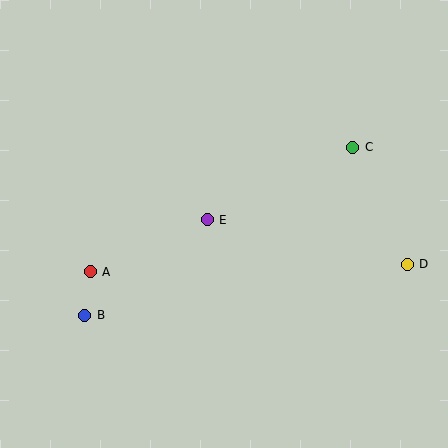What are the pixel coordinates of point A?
Point A is at (90, 272).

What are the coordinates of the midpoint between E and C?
The midpoint between E and C is at (280, 184).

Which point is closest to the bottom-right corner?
Point D is closest to the bottom-right corner.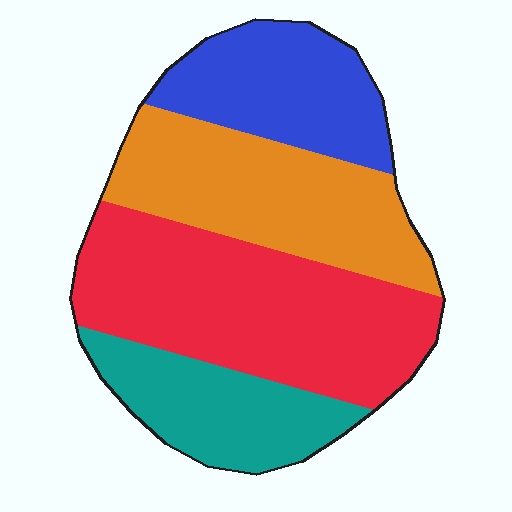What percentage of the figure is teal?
Teal takes up between a sixth and a third of the figure.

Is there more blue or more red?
Red.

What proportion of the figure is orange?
Orange covers around 25% of the figure.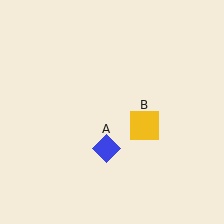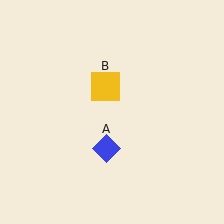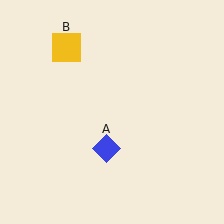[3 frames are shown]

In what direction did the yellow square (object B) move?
The yellow square (object B) moved up and to the left.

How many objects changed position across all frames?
1 object changed position: yellow square (object B).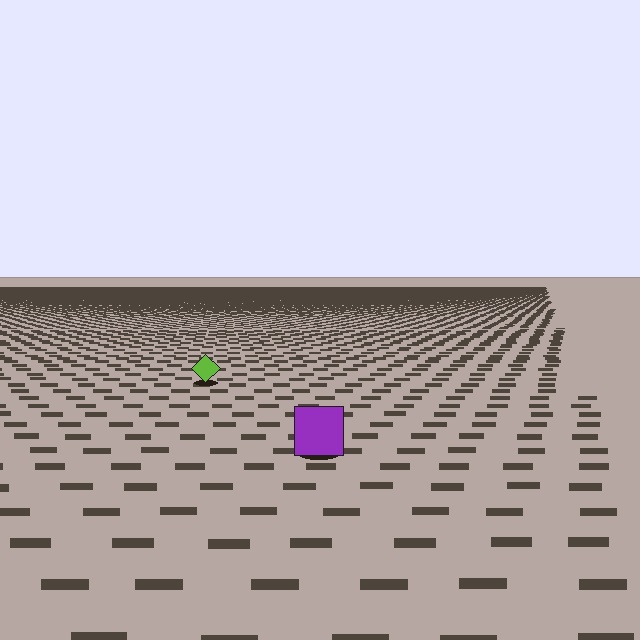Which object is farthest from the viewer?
The lime diamond is farthest from the viewer. It appears smaller and the ground texture around it is denser.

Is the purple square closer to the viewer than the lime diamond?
Yes. The purple square is closer — you can tell from the texture gradient: the ground texture is coarser near it.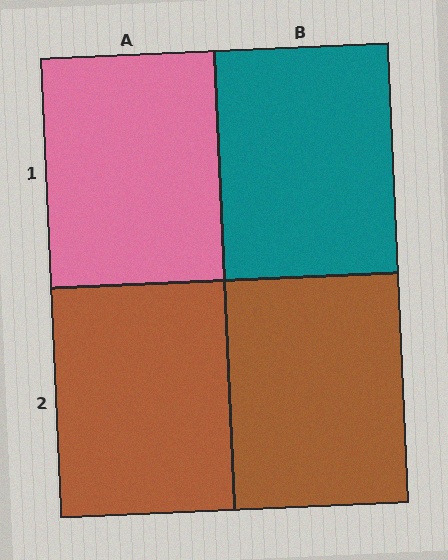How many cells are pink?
1 cell is pink.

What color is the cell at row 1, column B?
Teal.